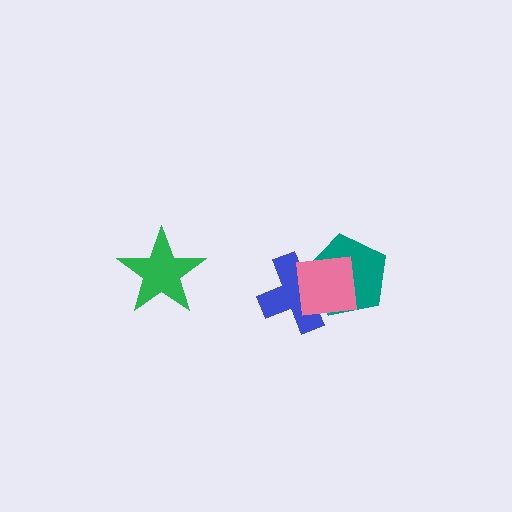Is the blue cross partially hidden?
Yes, it is partially covered by another shape.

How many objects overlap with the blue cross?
2 objects overlap with the blue cross.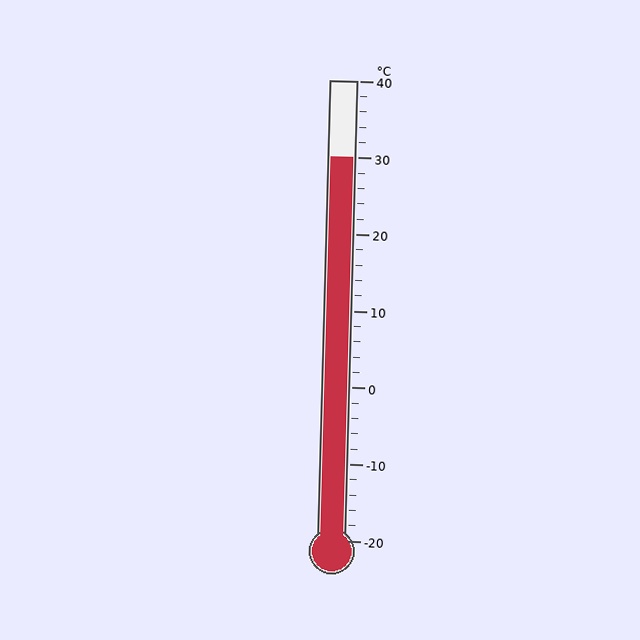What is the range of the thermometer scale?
The thermometer scale ranges from -20°C to 40°C.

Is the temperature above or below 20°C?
The temperature is above 20°C.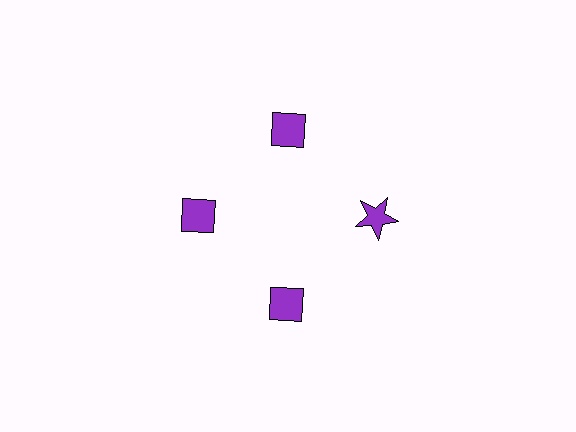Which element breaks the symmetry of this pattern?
The purple star at roughly the 3 o'clock position breaks the symmetry. All other shapes are purple diamonds.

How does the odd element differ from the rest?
It has a different shape: star instead of diamond.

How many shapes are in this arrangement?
There are 4 shapes arranged in a ring pattern.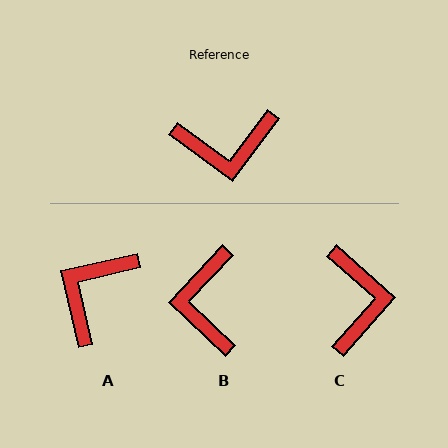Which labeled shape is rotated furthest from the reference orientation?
A, about 131 degrees away.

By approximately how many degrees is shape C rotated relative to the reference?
Approximately 84 degrees counter-clockwise.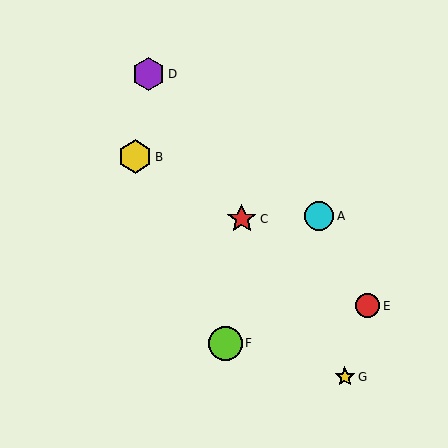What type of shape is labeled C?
Shape C is a red star.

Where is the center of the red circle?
The center of the red circle is at (368, 306).